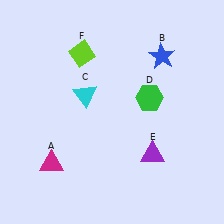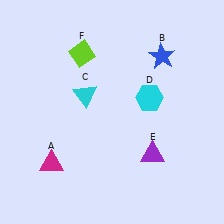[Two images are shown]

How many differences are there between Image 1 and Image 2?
There is 1 difference between the two images.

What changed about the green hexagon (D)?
In Image 1, D is green. In Image 2, it changed to cyan.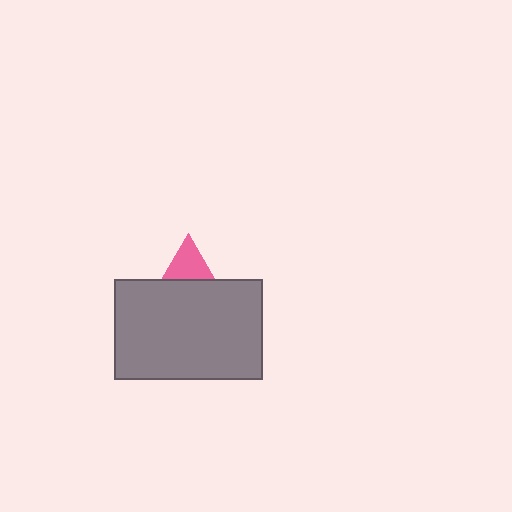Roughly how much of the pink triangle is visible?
A small part of it is visible (roughly 34%).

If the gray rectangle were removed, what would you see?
You would see the complete pink triangle.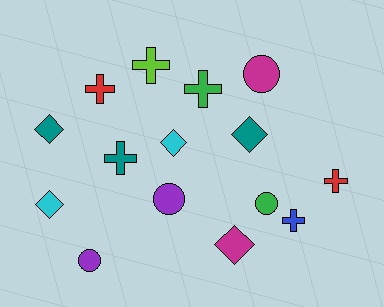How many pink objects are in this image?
There are no pink objects.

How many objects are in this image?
There are 15 objects.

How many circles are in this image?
There are 4 circles.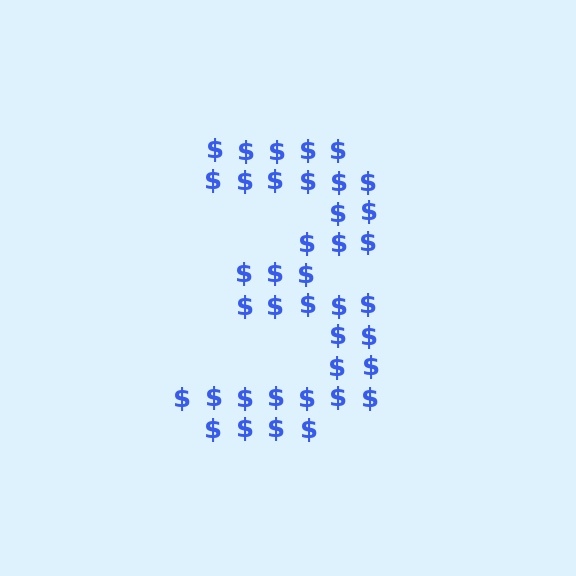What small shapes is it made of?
It is made of small dollar signs.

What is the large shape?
The large shape is the digit 3.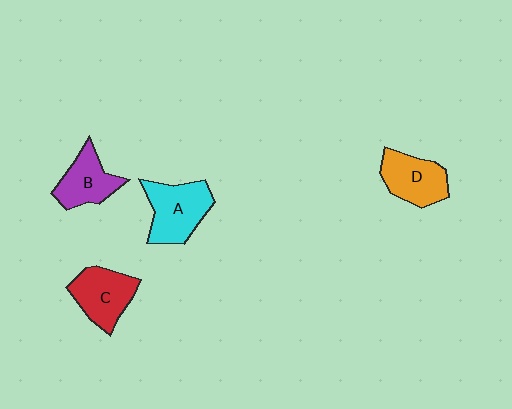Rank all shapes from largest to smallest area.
From largest to smallest: A (cyan), C (red), D (orange), B (purple).